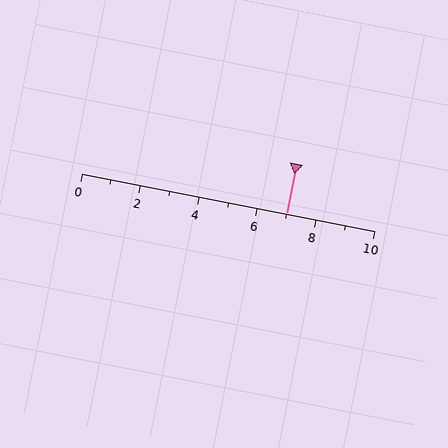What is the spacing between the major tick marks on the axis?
The major ticks are spaced 2 apart.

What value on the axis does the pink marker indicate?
The marker indicates approximately 7.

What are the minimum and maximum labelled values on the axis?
The axis runs from 0 to 10.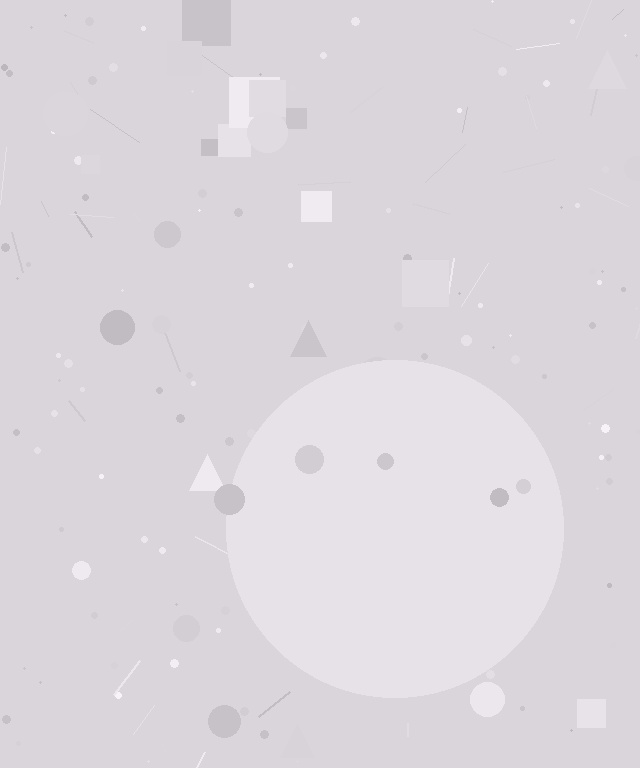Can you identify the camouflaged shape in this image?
The camouflaged shape is a circle.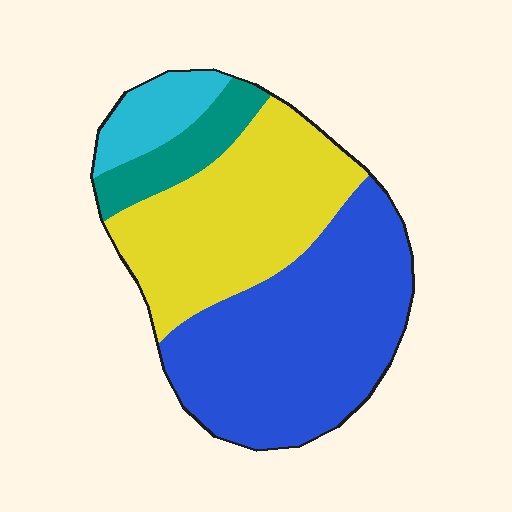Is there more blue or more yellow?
Blue.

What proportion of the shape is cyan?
Cyan takes up less than a sixth of the shape.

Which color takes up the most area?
Blue, at roughly 45%.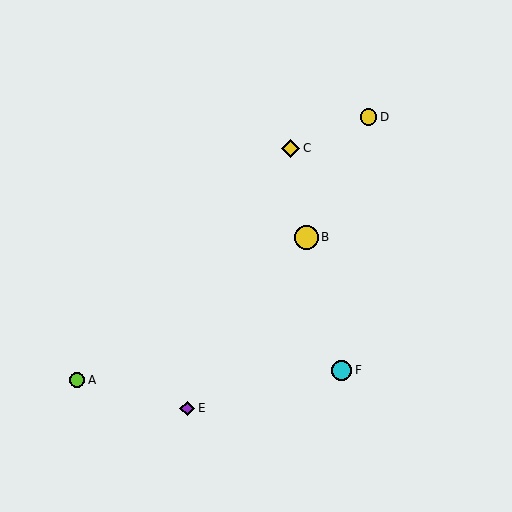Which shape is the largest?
The yellow circle (labeled B) is the largest.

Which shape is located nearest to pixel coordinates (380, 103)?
The yellow circle (labeled D) at (368, 117) is nearest to that location.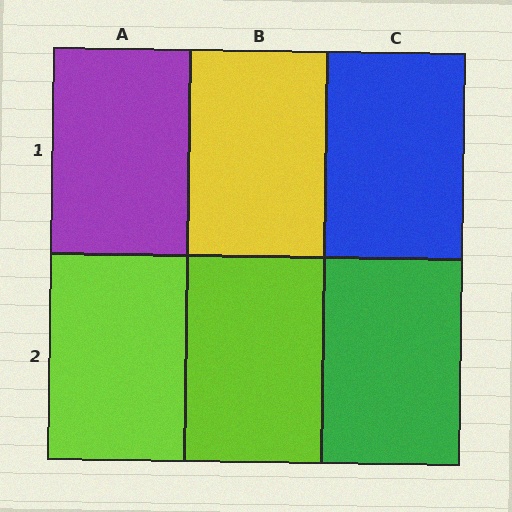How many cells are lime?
2 cells are lime.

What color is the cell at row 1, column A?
Purple.